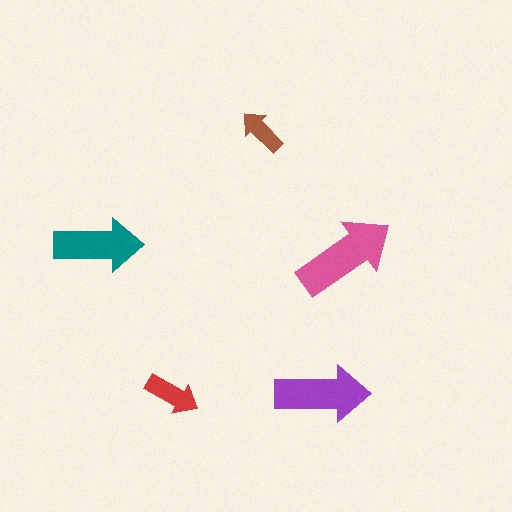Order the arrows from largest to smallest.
the pink one, the purple one, the teal one, the red one, the brown one.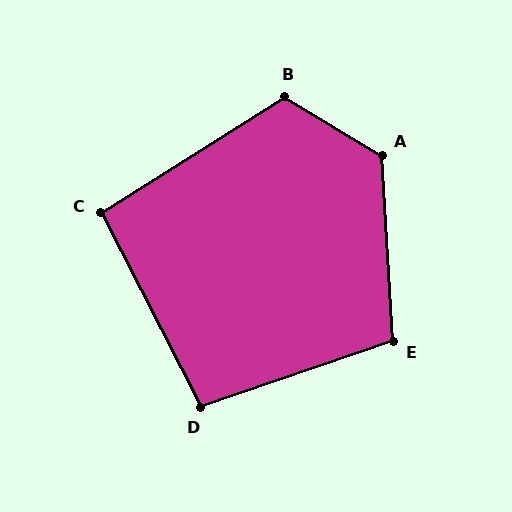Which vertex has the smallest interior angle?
C, at approximately 95 degrees.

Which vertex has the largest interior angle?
A, at approximately 124 degrees.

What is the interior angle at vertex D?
Approximately 98 degrees (obtuse).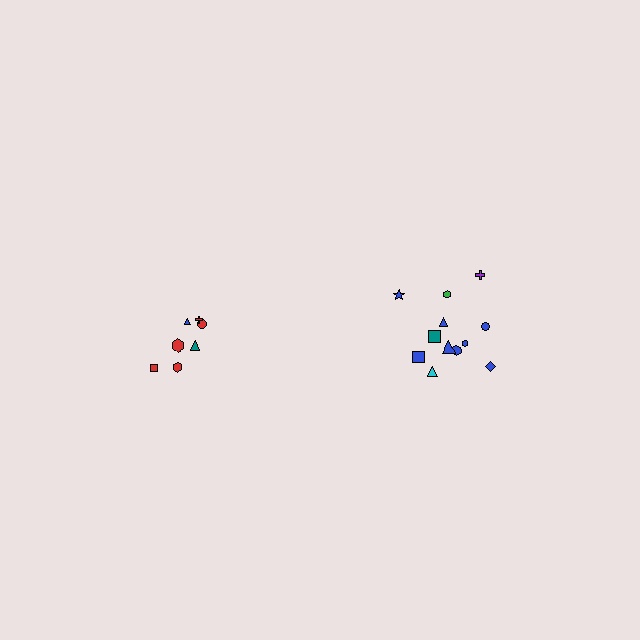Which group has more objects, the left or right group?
The right group.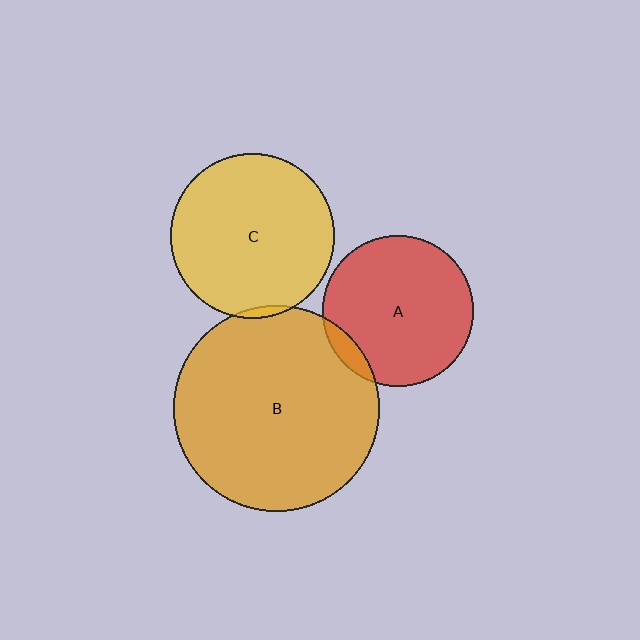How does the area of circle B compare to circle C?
Approximately 1.6 times.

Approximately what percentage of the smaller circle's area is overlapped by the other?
Approximately 5%.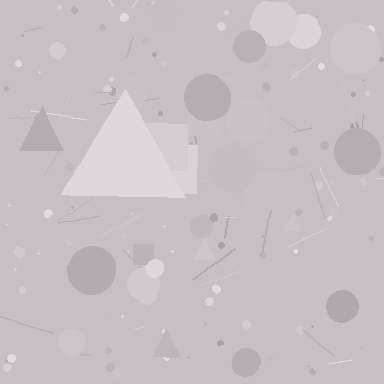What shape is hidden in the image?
A triangle is hidden in the image.